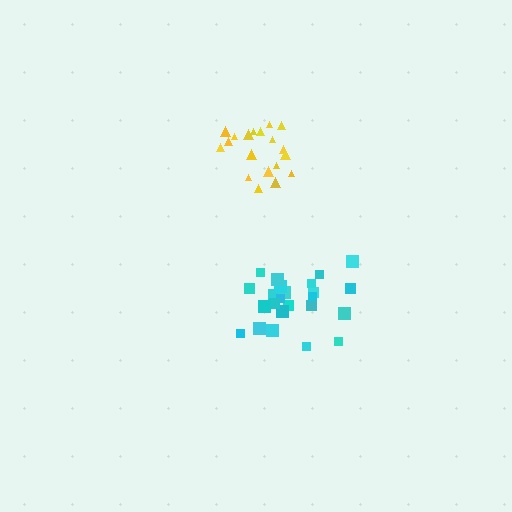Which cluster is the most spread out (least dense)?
Cyan.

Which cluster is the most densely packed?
Yellow.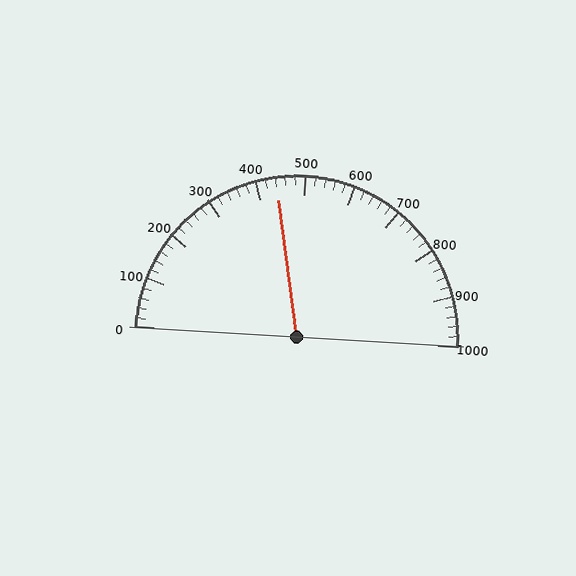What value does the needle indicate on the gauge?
The needle indicates approximately 440.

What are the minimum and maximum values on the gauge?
The gauge ranges from 0 to 1000.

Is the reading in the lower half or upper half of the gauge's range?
The reading is in the lower half of the range (0 to 1000).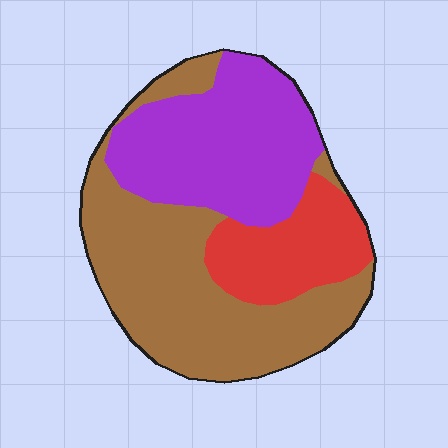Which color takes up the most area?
Brown, at roughly 45%.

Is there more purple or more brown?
Brown.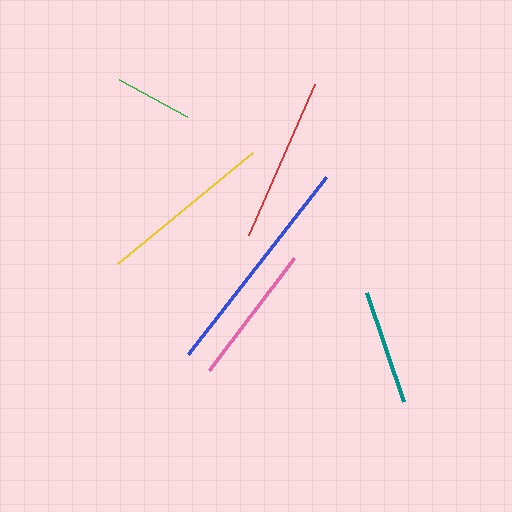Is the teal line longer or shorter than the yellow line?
The yellow line is longer than the teal line.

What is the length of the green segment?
The green segment is approximately 78 pixels long.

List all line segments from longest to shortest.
From longest to shortest: blue, yellow, red, pink, teal, green.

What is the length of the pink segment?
The pink segment is approximately 141 pixels long.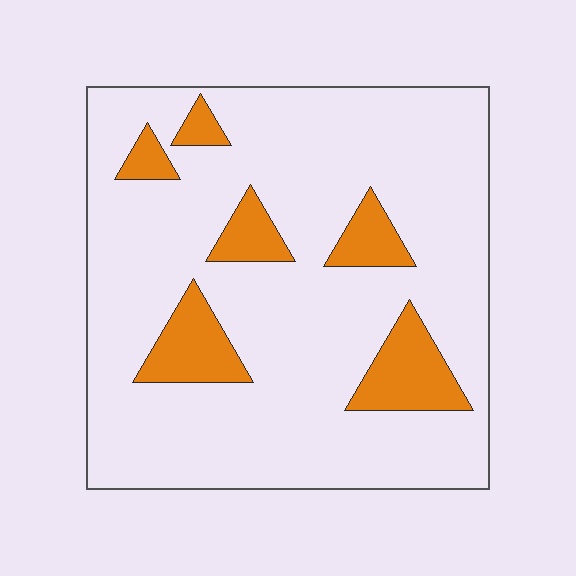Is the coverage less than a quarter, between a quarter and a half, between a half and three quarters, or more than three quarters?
Less than a quarter.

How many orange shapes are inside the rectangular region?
6.